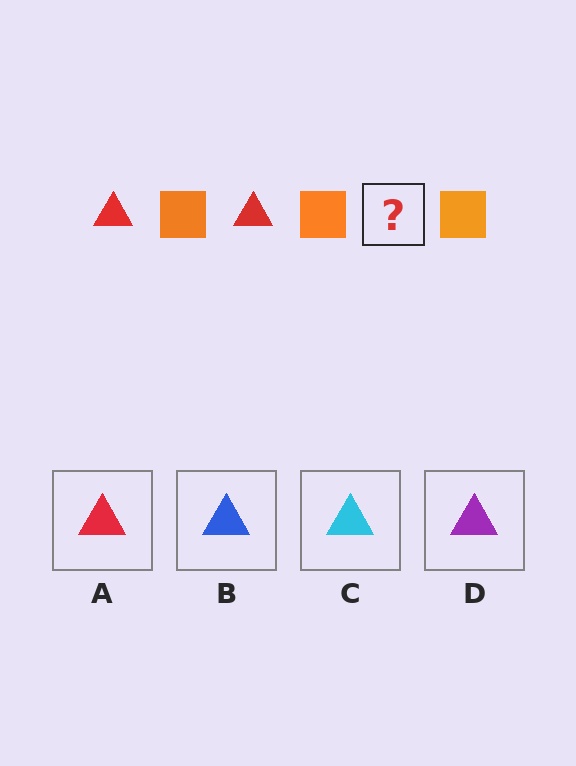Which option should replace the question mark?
Option A.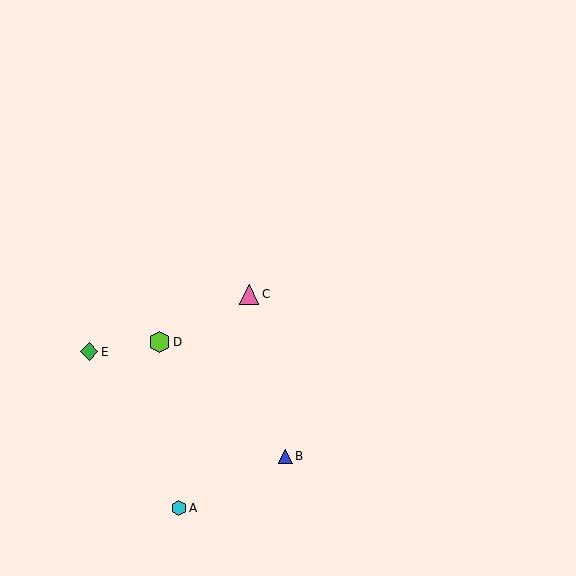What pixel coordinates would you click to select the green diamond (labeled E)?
Click at (89, 352) to select the green diamond E.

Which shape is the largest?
The lime hexagon (labeled D) is the largest.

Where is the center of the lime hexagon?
The center of the lime hexagon is at (159, 342).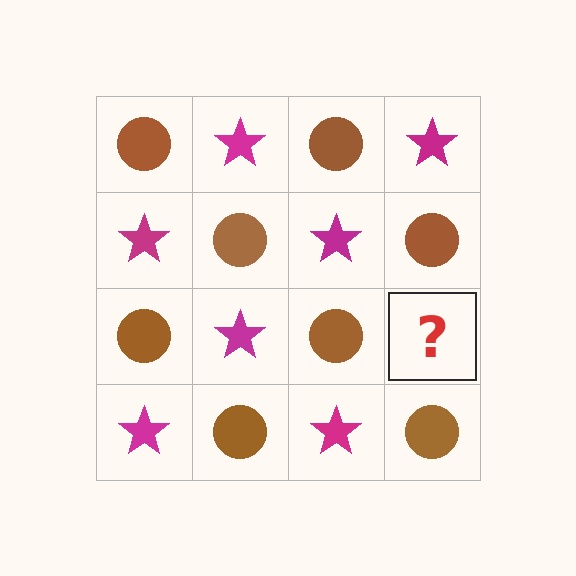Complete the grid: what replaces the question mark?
The question mark should be replaced with a magenta star.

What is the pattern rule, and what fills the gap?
The rule is that it alternates brown circle and magenta star in a checkerboard pattern. The gap should be filled with a magenta star.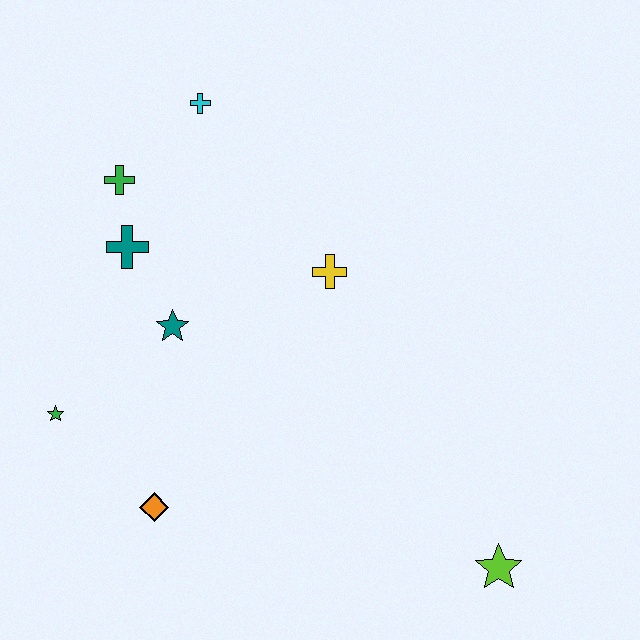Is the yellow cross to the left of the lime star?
Yes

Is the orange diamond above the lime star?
Yes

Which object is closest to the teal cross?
The green cross is closest to the teal cross.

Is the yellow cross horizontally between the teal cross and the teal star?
No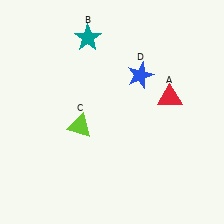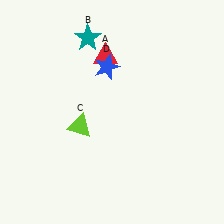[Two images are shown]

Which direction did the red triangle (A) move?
The red triangle (A) moved left.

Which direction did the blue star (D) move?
The blue star (D) moved left.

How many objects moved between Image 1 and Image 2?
2 objects moved between the two images.